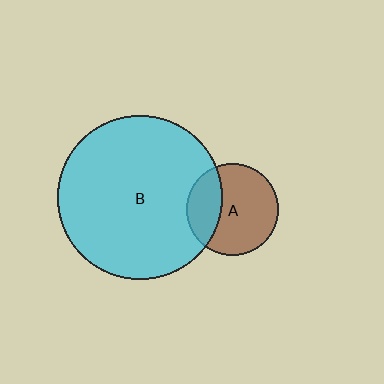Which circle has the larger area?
Circle B (cyan).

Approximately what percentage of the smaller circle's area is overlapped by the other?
Approximately 30%.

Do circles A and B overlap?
Yes.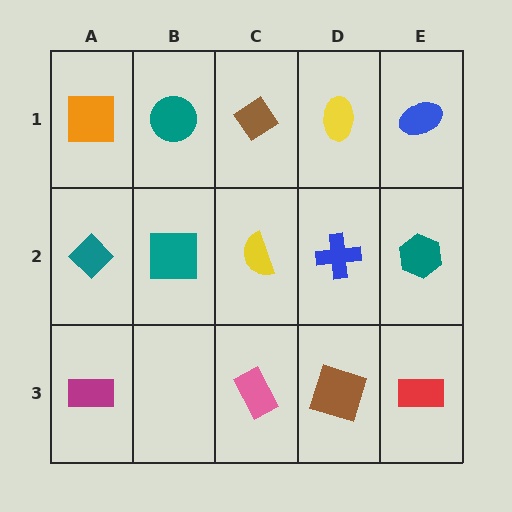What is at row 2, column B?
A teal square.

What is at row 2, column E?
A teal hexagon.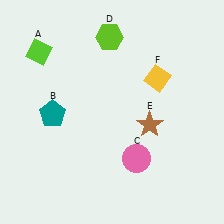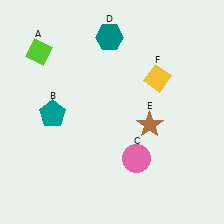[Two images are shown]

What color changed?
The hexagon (D) changed from lime in Image 1 to teal in Image 2.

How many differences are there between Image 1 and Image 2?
There is 1 difference between the two images.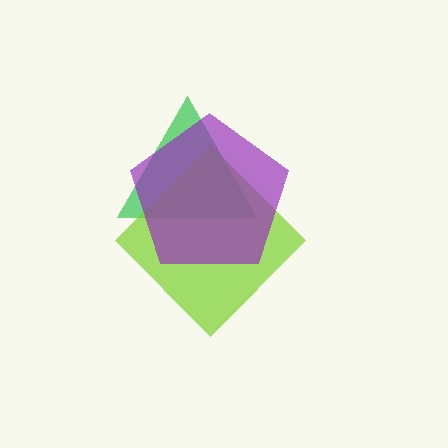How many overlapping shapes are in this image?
There are 3 overlapping shapes in the image.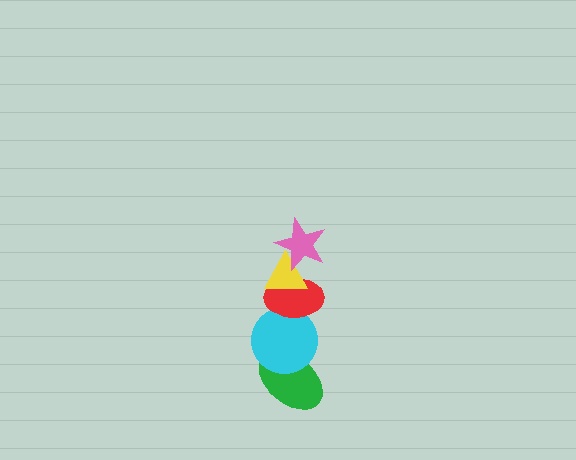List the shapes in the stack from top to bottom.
From top to bottom: the pink star, the yellow triangle, the red ellipse, the cyan circle, the green ellipse.